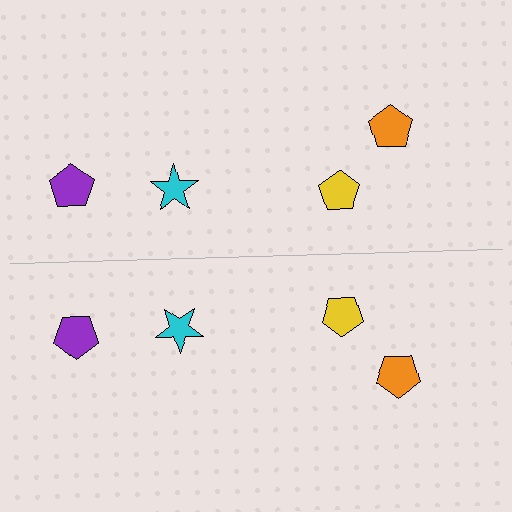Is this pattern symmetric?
Yes, this pattern has bilateral (reflection) symmetry.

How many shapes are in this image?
There are 8 shapes in this image.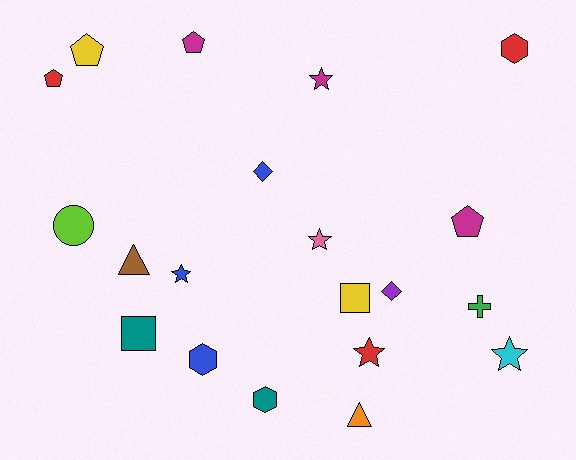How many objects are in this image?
There are 20 objects.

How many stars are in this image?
There are 5 stars.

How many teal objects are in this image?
There are 2 teal objects.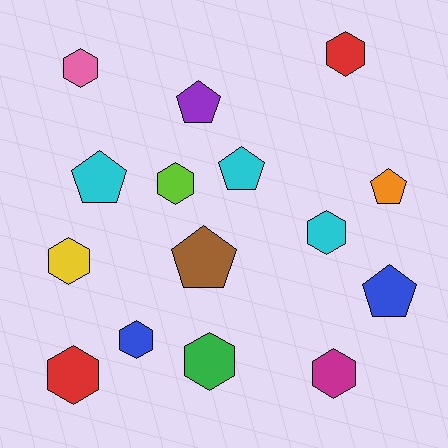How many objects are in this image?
There are 15 objects.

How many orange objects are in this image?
There is 1 orange object.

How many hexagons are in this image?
There are 9 hexagons.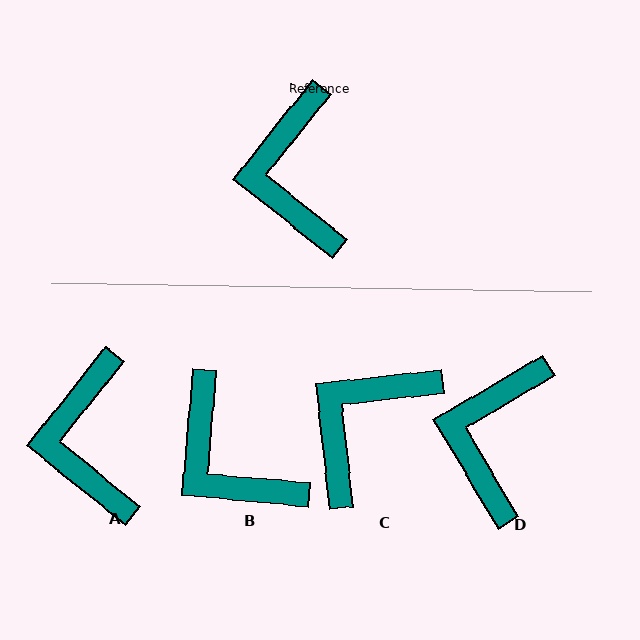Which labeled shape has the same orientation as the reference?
A.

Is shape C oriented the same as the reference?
No, it is off by about 45 degrees.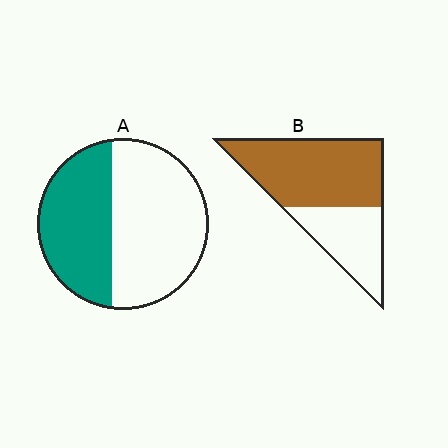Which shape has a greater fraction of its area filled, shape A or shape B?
Shape B.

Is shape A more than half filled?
No.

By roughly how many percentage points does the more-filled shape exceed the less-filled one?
By roughly 20 percentage points (B over A).